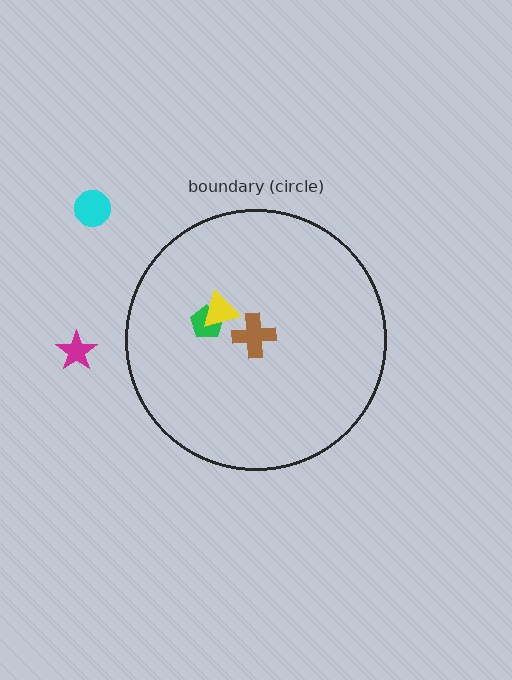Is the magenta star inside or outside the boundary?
Outside.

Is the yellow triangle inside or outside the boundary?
Inside.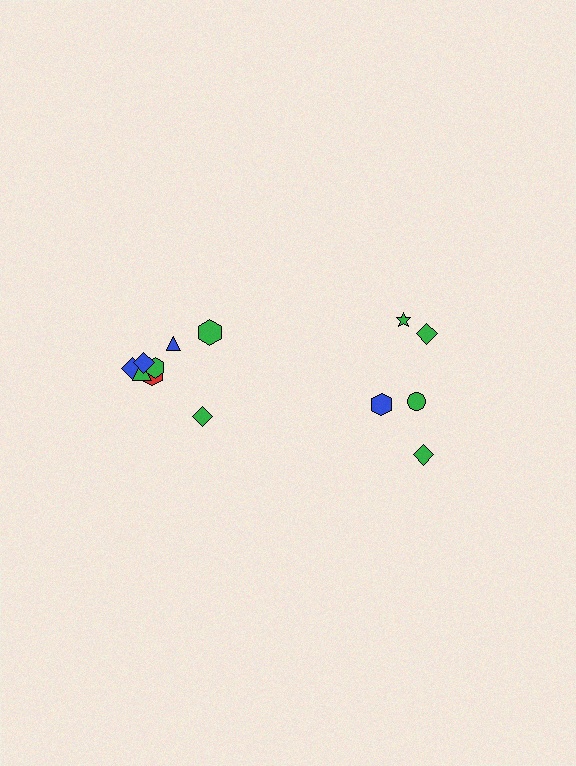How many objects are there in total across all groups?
There are 13 objects.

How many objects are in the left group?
There are 8 objects.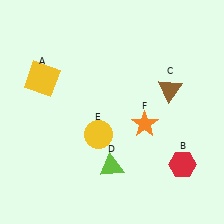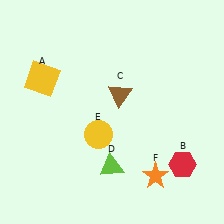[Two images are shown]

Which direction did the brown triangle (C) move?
The brown triangle (C) moved left.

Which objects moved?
The objects that moved are: the brown triangle (C), the orange star (F).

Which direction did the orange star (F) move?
The orange star (F) moved down.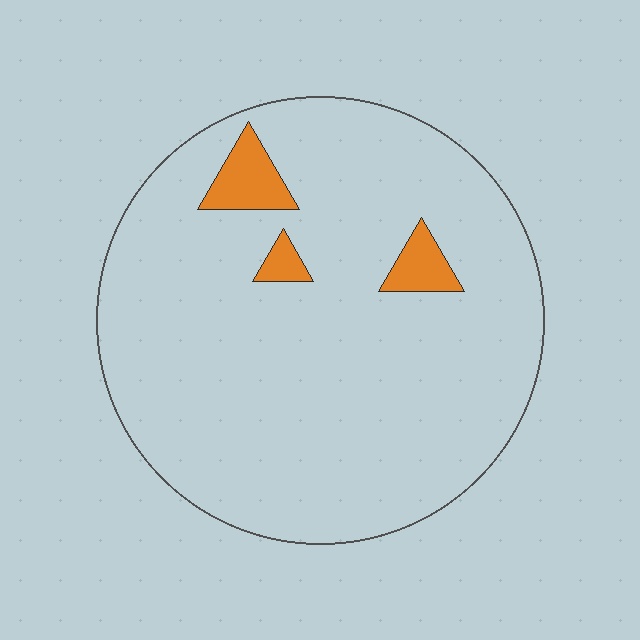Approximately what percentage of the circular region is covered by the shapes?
Approximately 5%.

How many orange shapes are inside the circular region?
3.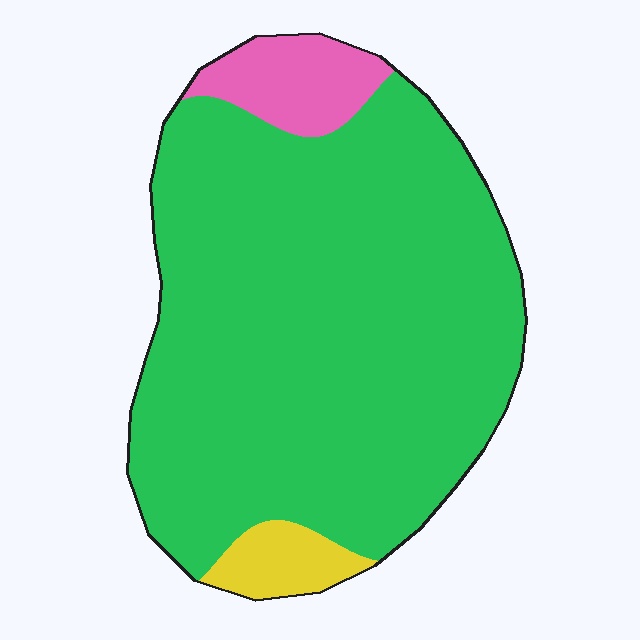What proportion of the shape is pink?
Pink covers roughly 10% of the shape.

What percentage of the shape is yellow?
Yellow covers about 5% of the shape.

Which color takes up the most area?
Green, at roughly 85%.